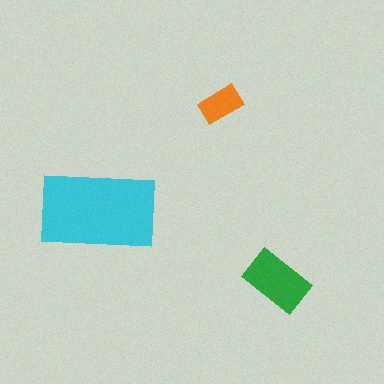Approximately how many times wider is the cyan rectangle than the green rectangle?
About 2 times wider.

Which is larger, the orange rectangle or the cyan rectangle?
The cyan one.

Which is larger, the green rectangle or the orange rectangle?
The green one.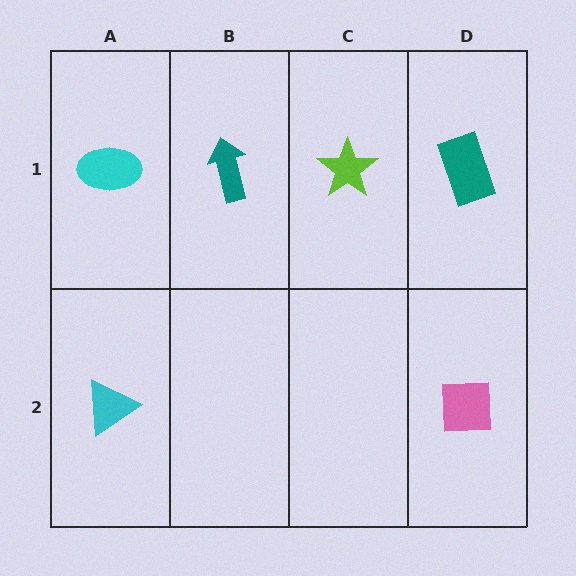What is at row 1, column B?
A teal arrow.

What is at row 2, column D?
A pink square.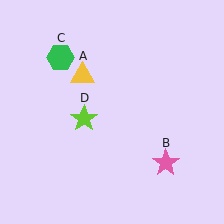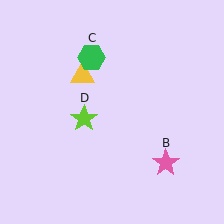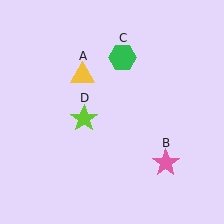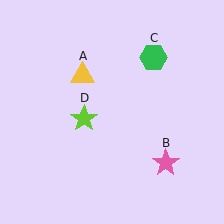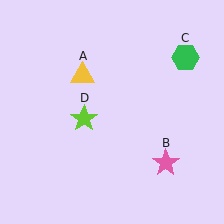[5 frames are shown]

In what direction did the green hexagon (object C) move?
The green hexagon (object C) moved right.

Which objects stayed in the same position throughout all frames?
Yellow triangle (object A) and pink star (object B) and lime star (object D) remained stationary.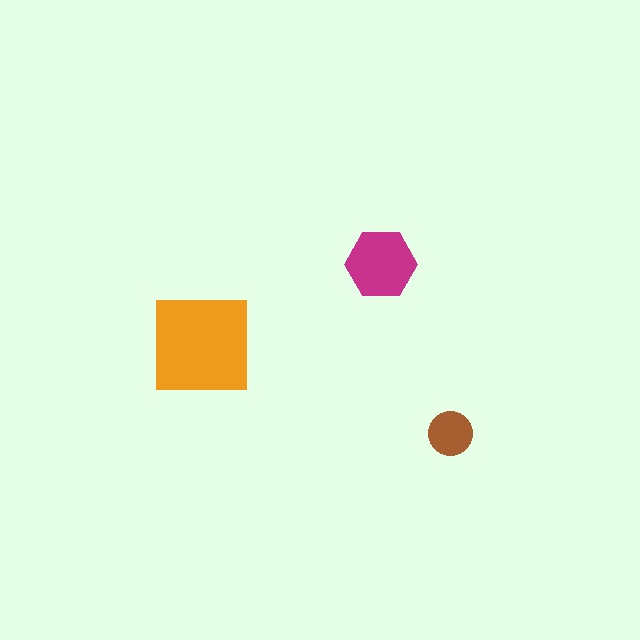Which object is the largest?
The orange square.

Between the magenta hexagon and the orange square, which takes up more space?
The orange square.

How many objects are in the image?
There are 3 objects in the image.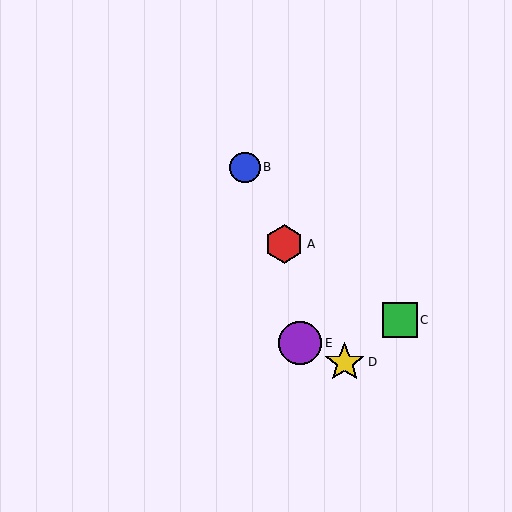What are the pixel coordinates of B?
Object B is at (245, 167).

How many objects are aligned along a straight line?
3 objects (A, B, D) are aligned along a straight line.